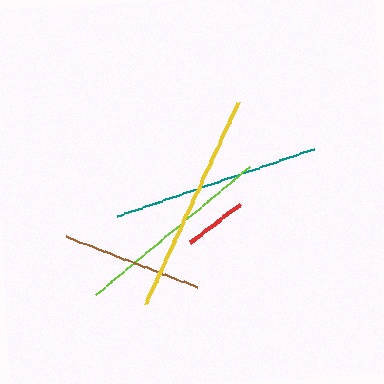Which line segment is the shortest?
The red line is the shortest at approximately 63 pixels.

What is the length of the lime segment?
The lime segment is approximately 200 pixels long.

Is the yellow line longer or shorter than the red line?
The yellow line is longer than the red line.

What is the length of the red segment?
The red segment is approximately 63 pixels long.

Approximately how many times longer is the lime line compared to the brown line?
The lime line is approximately 1.4 times the length of the brown line.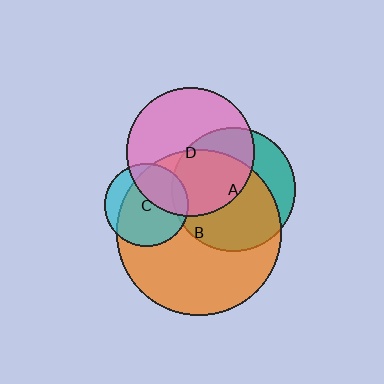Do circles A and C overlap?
Yes.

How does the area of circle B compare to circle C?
Approximately 3.9 times.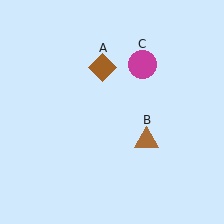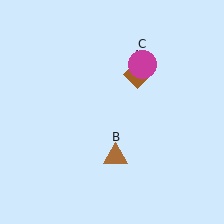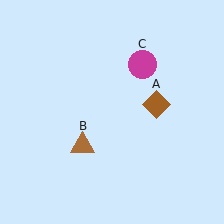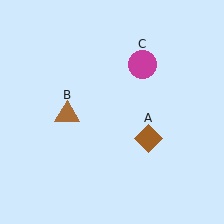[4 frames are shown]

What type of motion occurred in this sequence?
The brown diamond (object A), brown triangle (object B) rotated clockwise around the center of the scene.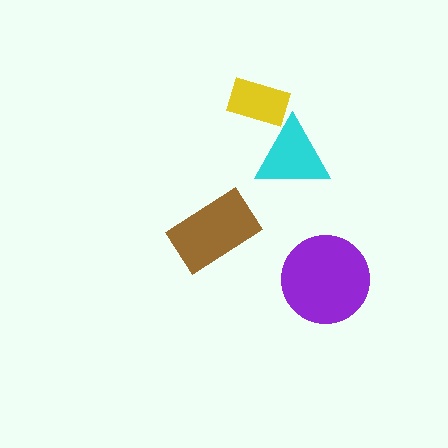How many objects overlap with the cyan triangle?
1 object overlaps with the cyan triangle.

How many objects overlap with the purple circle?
0 objects overlap with the purple circle.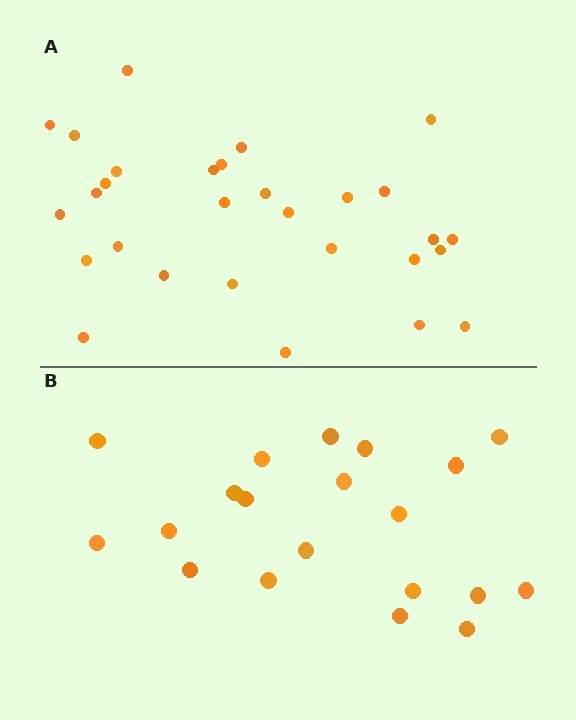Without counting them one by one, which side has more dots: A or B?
Region A (the top region) has more dots.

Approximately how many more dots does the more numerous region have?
Region A has roughly 8 or so more dots than region B.